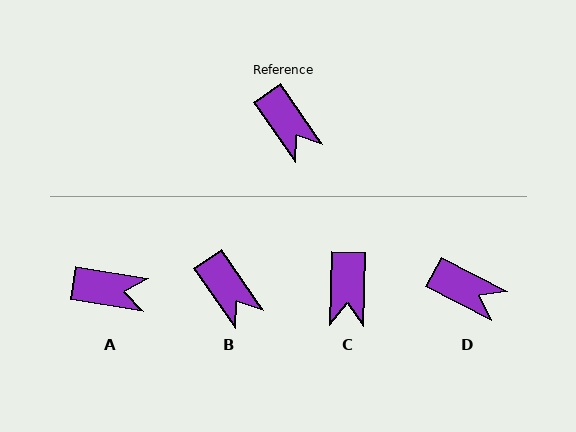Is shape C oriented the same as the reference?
No, it is off by about 36 degrees.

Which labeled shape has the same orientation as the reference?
B.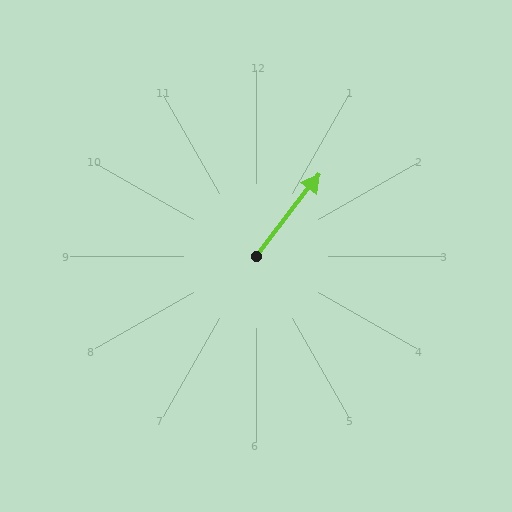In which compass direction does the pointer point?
Northeast.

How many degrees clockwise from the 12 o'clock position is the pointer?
Approximately 38 degrees.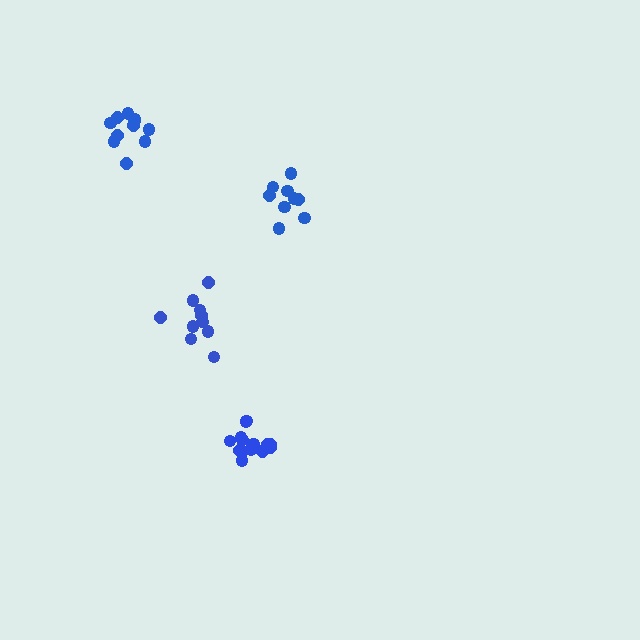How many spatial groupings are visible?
There are 4 spatial groupings.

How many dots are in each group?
Group 1: 9 dots, Group 2: 14 dots, Group 3: 11 dots, Group 4: 10 dots (44 total).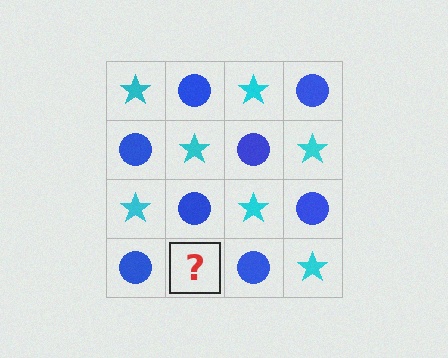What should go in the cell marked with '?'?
The missing cell should contain a cyan star.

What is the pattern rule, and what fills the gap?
The rule is that it alternates cyan star and blue circle in a checkerboard pattern. The gap should be filled with a cyan star.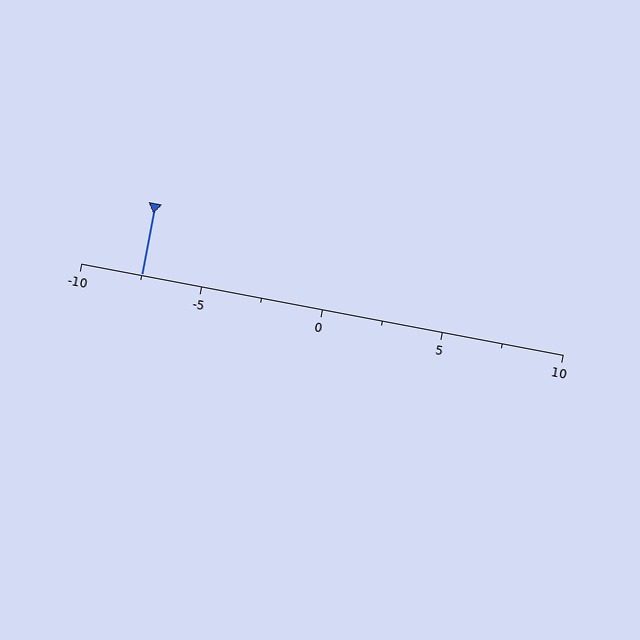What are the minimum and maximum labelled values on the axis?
The axis runs from -10 to 10.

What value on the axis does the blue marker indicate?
The marker indicates approximately -7.5.